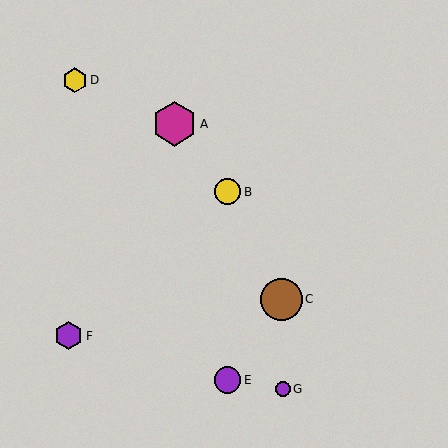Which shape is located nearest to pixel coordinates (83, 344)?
The purple hexagon (labeled F) at (69, 336) is nearest to that location.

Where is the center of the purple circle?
The center of the purple circle is at (228, 380).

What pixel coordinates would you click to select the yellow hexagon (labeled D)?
Click at (75, 80) to select the yellow hexagon D.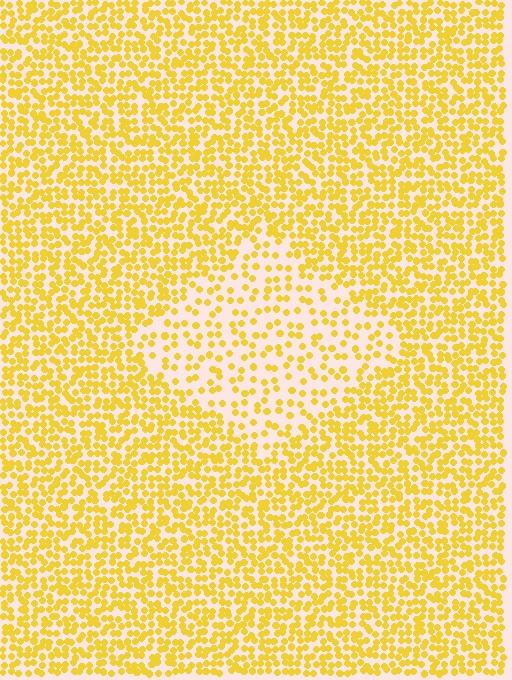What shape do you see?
I see a diamond.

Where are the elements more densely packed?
The elements are more densely packed outside the diamond boundary.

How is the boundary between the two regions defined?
The boundary is defined by a change in element density (approximately 2.1x ratio). All elements are the same color, size, and shape.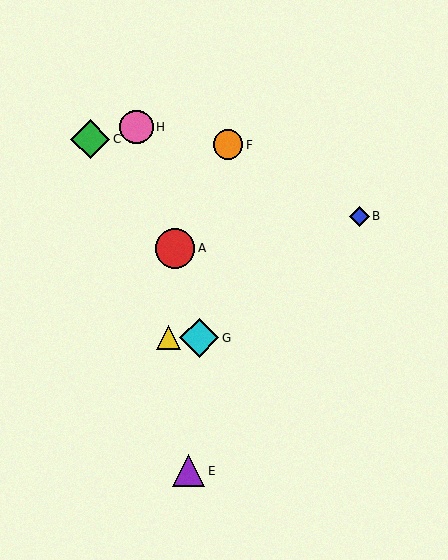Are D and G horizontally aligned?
Yes, both are at y≈338.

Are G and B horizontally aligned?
No, G is at y≈338 and B is at y≈216.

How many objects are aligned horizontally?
2 objects (D, G) are aligned horizontally.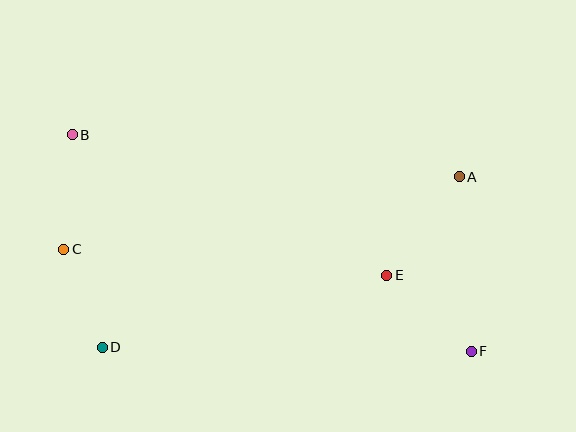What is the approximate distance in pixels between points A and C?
The distance between A and C is approximately 402 pixels.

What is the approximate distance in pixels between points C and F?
The distance between C and F is approximately 420 pixels.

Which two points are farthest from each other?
Points B and F are farthest from each other.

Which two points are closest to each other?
Points C and D are closest to each other.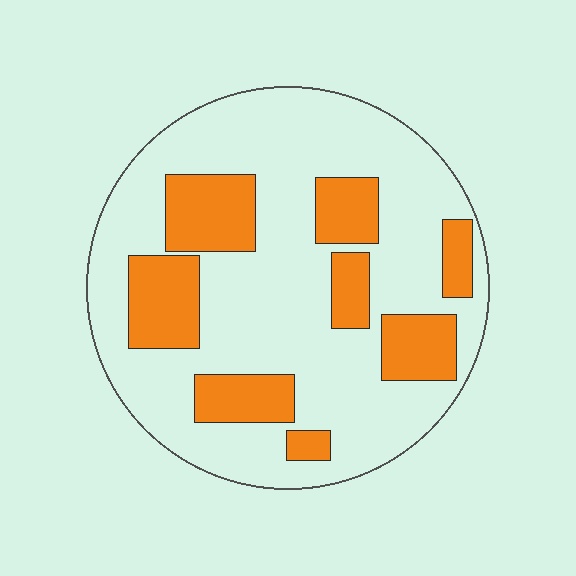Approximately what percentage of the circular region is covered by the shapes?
Approximately 25%.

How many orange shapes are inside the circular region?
8.